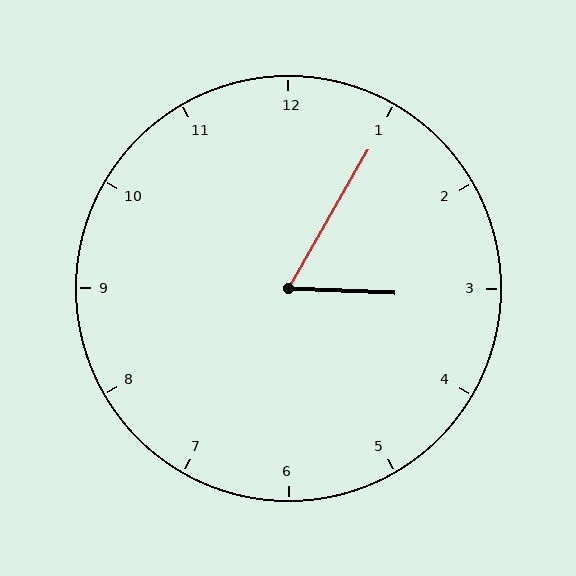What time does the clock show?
3:05.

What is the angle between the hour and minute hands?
Approximately 62 degrees.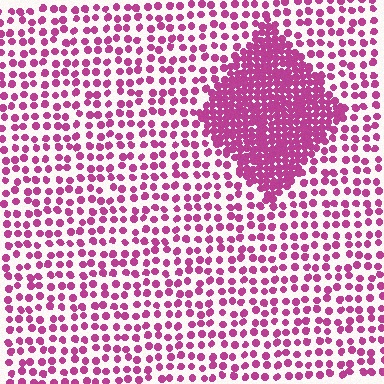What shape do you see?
I see a diamond.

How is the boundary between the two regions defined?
The boundary is defined by a change in element density (approximately 2.7x ratio). All elements are the same color, size, and shape.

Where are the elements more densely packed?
The elements are more densely packed inside the diamond boundary.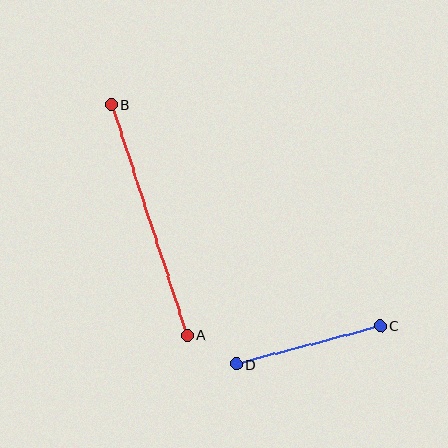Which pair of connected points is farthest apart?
Points A and B are farthest apart.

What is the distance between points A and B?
The distance is approximately 243 pixels.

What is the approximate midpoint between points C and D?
The midpoint is at approximately (308, 345) pixels.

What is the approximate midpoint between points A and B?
The midpoint is at approximately (149, 220) pixels.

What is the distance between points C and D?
The distance is approximately 149 pixels.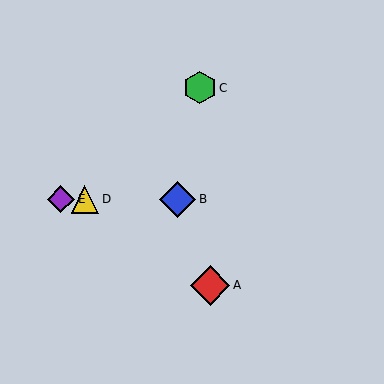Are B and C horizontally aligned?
No, B is at y≈199 and C is at y≈88.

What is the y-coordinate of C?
Object C is at y≈88.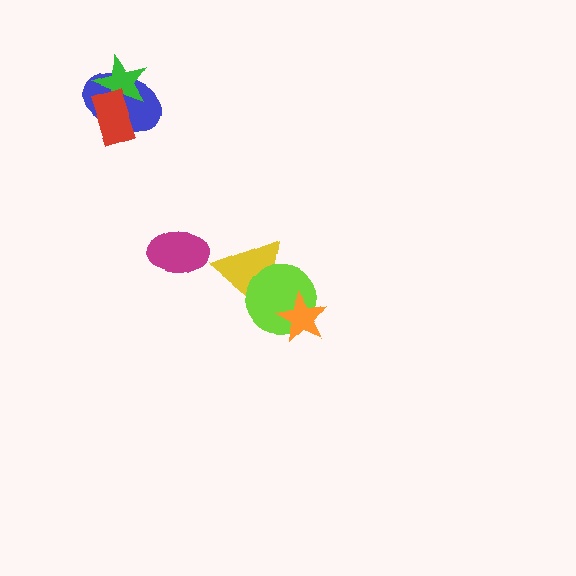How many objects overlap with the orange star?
1 object overlaps with the orange star.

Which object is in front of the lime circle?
The orange star is in front of the lime circle.